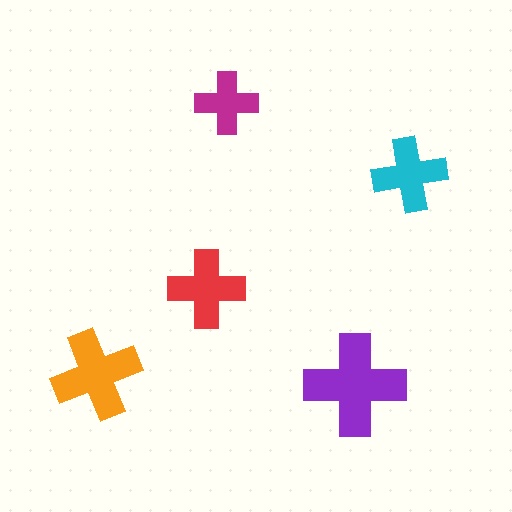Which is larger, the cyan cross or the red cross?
The red one.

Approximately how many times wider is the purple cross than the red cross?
About 1.5 times wider.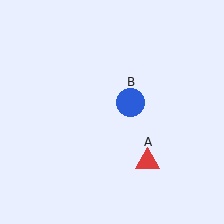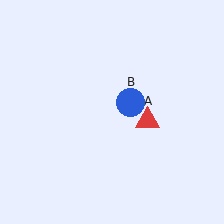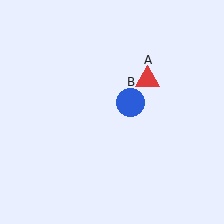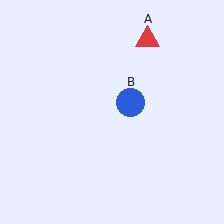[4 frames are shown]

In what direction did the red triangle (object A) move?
The red triangle (object A) moved up.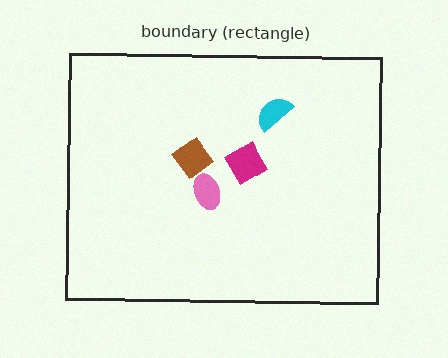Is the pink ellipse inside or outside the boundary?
Inside.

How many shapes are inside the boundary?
4 inside, 0 outside.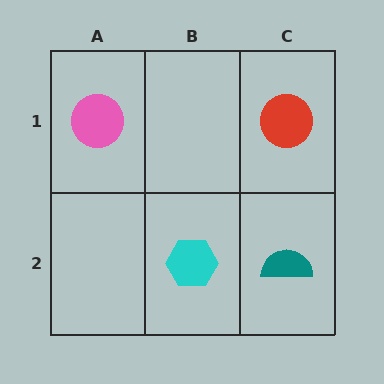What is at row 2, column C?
A teal semicircle.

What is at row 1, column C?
A red circle.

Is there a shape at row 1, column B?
No, that cell is empty.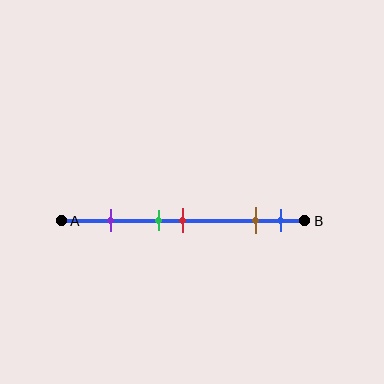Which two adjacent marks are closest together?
The green and red marks are the closest adjacent pair.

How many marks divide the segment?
There are 5 marks dividing the segment.